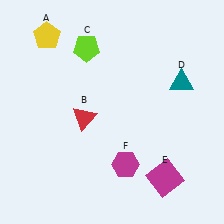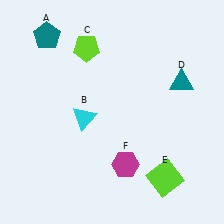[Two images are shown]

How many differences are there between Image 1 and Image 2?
There are 3 differences between the two images.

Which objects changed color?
A changed from yellow to teal. B changed from red to cyan. E changed from magenta to lime.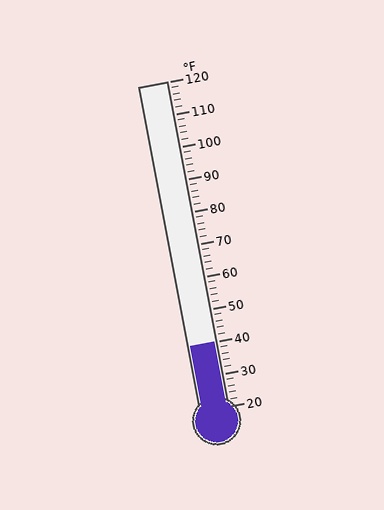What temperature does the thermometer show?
The thermometer shows approximately 40°F.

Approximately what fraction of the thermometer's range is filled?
The thermometer is filled to approximately 20% of its range.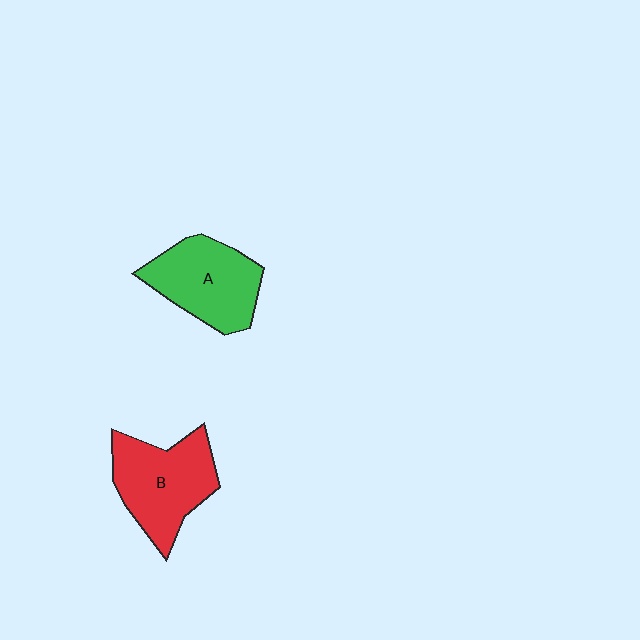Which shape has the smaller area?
Shape A (green).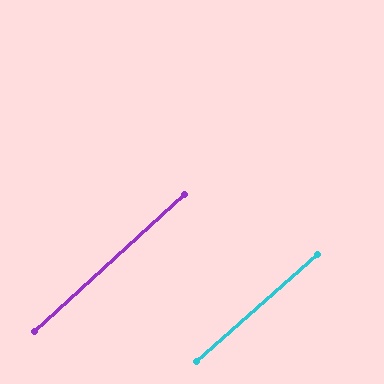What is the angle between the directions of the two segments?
Approximately 1 degree.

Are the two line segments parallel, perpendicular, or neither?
Parallel — their directions differ by only 1.1°.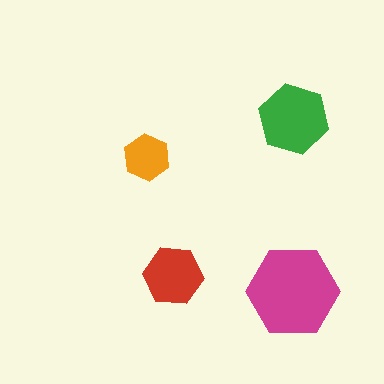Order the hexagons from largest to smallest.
the magenta one, the green one, the red one, the orange one.